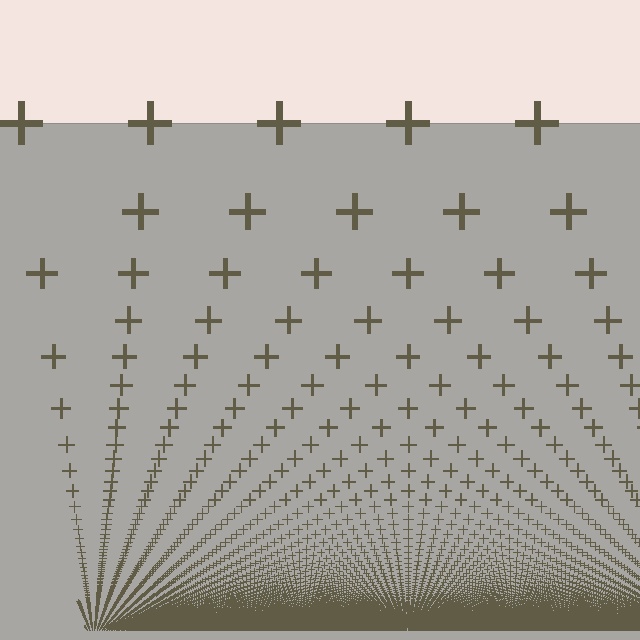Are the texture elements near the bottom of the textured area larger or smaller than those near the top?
Smaller. The gradient is inverted — elements near the bottom are smaller and denser.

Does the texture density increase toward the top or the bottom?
Density increases toward the bottom.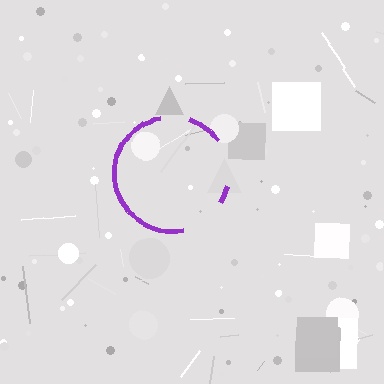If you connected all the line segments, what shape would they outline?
They would outline a circle.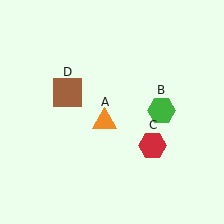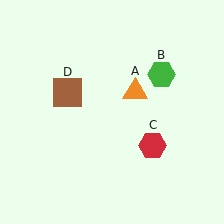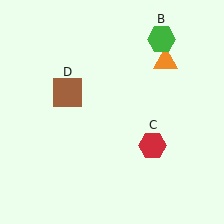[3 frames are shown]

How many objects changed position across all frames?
2 objects changed position: orange triangle (object A), green hexagon (object B).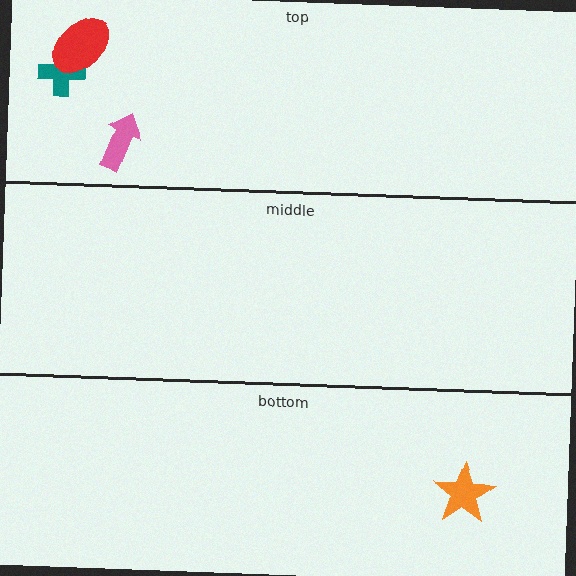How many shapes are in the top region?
3.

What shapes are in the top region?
The pink arrow, the teal cross, the red ellipse.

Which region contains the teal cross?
The top region.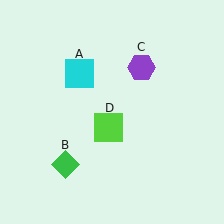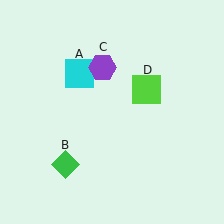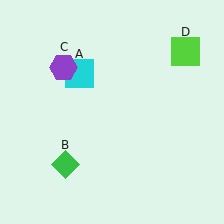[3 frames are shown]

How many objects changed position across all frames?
2 objects changed position: purple hexagon (object C), lime square (object D).